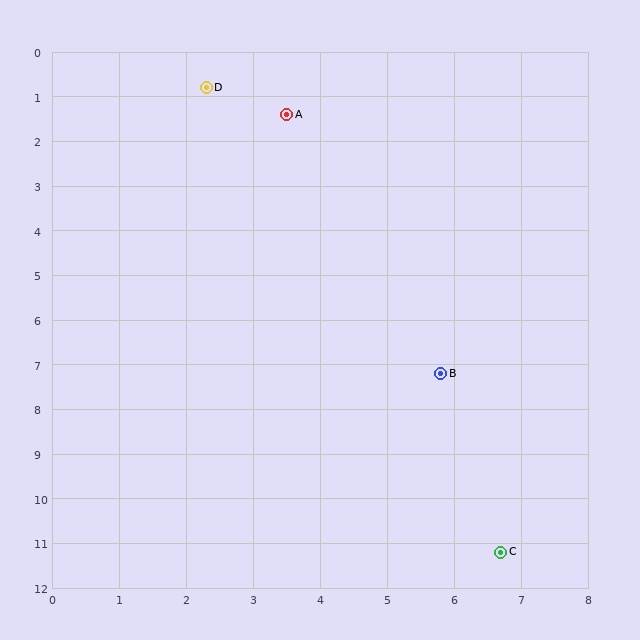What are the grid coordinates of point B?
Point B is at approximately (5.8, 7.2).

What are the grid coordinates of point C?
Point C is at approximately (6.7, 11.2).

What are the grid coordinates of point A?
Point A is at approximately (3.5, 1.4).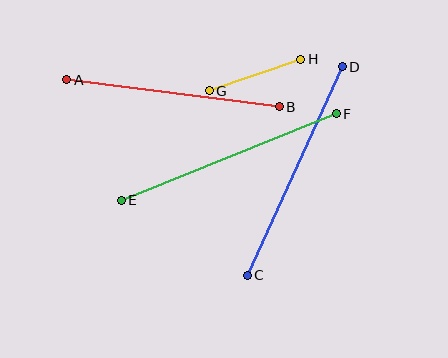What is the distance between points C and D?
The distance is approximately 229 pixels.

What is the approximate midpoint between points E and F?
The midpoint is at approximately (229, 157) pixels.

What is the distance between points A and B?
The distance is approximately 214 pixels.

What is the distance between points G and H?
The distance is approximately 97 pixels.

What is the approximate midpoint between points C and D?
The midpoint is at approximately (295, 171) pixels.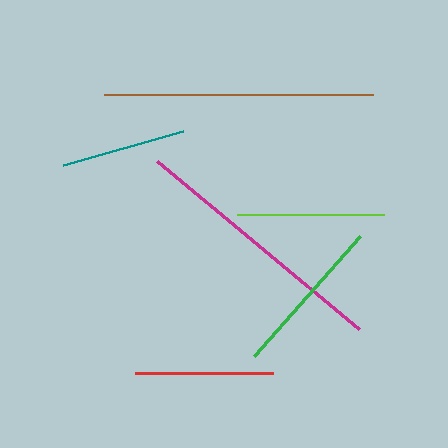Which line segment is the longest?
The brown line is the longest at approximately 269 pixels.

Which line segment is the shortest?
The teal line is the shortest at approximately 124 pixels.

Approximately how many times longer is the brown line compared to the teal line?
The brown line is approximately 2.2 times the length of the teal line.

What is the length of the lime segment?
The lime segment is approximately 147 pixels long.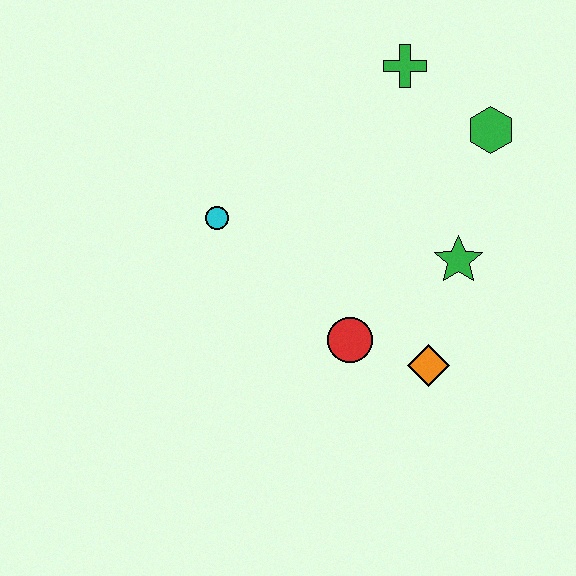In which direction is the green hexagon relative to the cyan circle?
The green hexagon is to the right of the cyan circle.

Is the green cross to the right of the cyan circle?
Yes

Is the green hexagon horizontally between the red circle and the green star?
No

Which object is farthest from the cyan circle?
The green hexagon is farthest from the cyan circle.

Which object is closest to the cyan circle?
The red circle is closest to the cyan circle.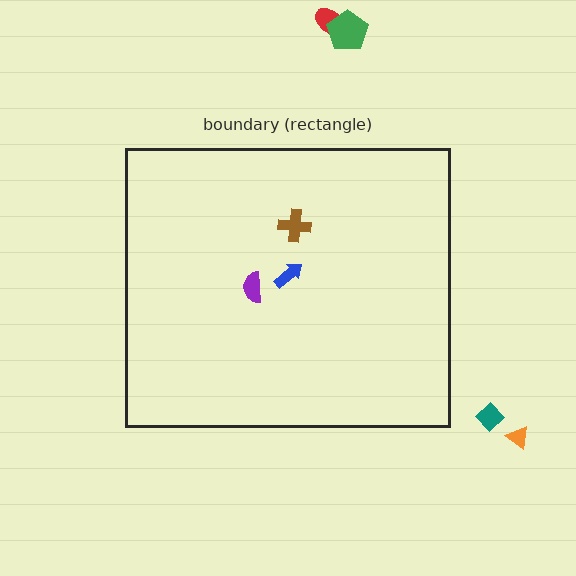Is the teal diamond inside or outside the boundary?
Outside.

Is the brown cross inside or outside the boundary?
Inside.